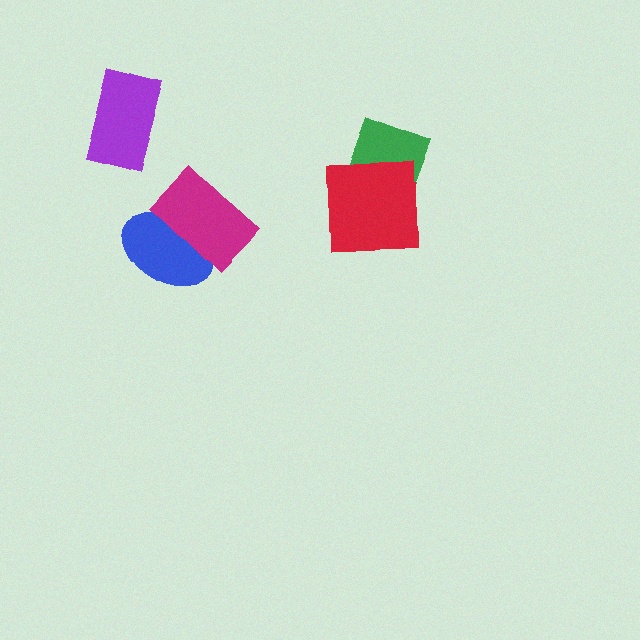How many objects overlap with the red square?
1 object overlaps with the red square.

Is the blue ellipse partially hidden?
Yes, it is partially covered by another shape.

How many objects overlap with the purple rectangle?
0 objects overlap with the purple rectangle.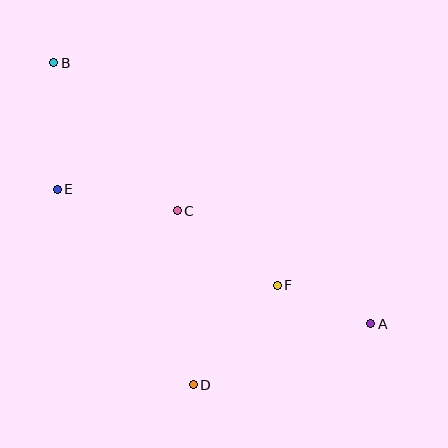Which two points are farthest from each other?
Points A and B are farthest from each other.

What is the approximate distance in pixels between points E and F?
The distance between E and F is approximately 240 pixels.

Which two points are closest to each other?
Points A and F are closest to each other.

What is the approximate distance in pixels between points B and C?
The distance between B and C is approximately 193 pixels.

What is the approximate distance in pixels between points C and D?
The distance between C and D is approximately 175 pixels.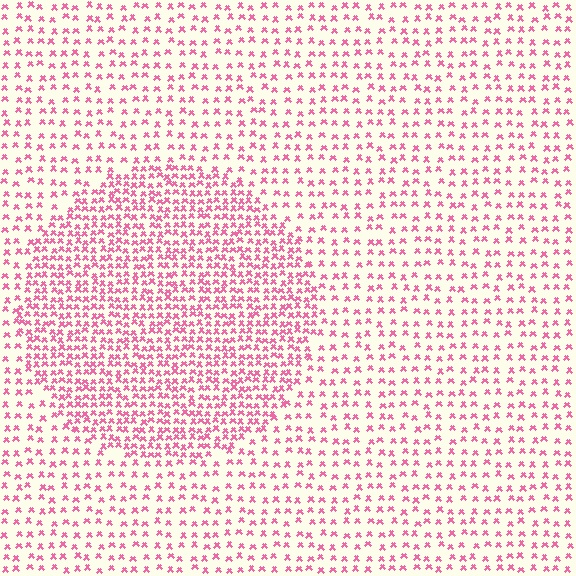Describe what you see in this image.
The image contains small pink elements arranged at two different densities. A circle-shaped region is visible where the elements are more densely packed than the surrounding area.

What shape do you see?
I see a circle.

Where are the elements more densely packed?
The elements are more densely packed inside the circle boundary.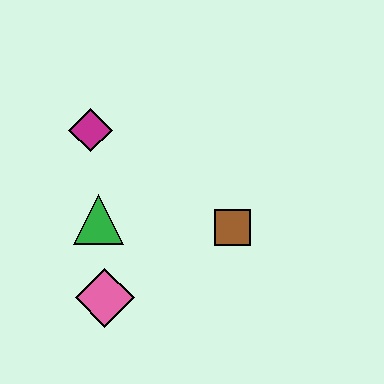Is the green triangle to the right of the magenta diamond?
Yes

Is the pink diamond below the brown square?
Yes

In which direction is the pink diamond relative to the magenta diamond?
The pink diamond is below the magenta diamond.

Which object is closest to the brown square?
The green triangle is closest to the brown square.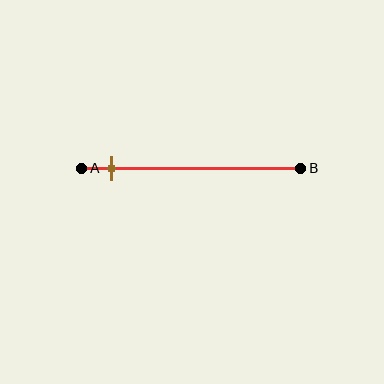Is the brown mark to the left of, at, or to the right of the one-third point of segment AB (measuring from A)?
The brown mark is to the left of the one-third point of segment AB.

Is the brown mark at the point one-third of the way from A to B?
No, the mark is at about 15% from A, not at the 33% one-third point.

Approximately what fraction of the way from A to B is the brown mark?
The brown mark is approximately 15% of the way from A to B.